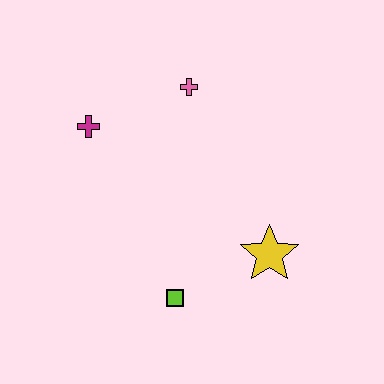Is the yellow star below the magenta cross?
Yes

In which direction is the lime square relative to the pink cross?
The lime square is below the pink cross.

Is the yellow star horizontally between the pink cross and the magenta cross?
No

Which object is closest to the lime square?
The yellow star is closest to the lime square.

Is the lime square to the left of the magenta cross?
No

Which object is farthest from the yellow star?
The magenta cross is farthest from the yellow star.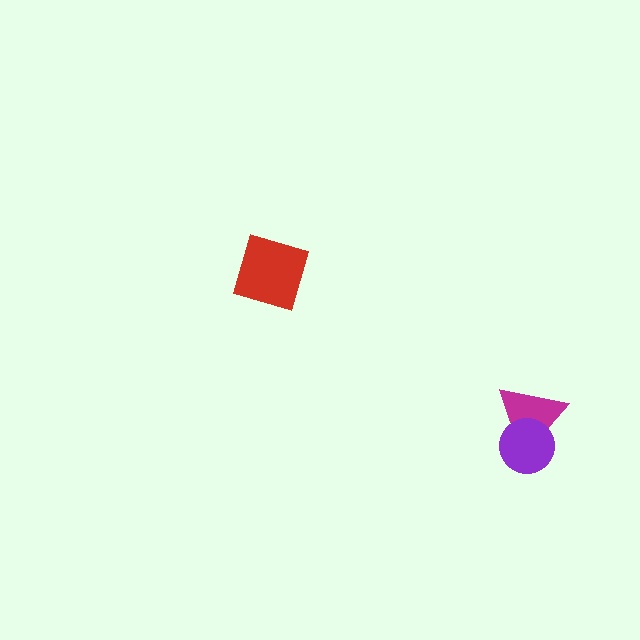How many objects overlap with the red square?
0 objects overlap with the red square.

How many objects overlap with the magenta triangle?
1 object overlaps with the magenta triangle.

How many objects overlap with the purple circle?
1 object overlaps with the purple circle.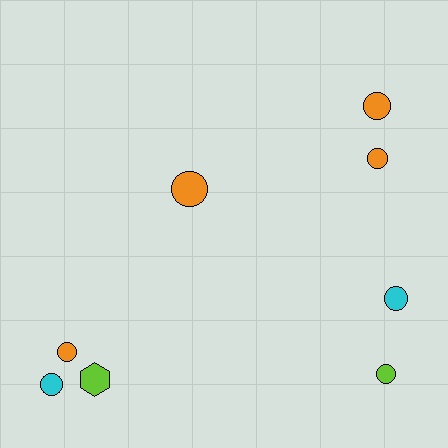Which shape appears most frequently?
Circle, with 7 objects.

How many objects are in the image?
There are 8 objects.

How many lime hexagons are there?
There is 1 lime hexagon.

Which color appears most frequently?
Orange, with 4 objects.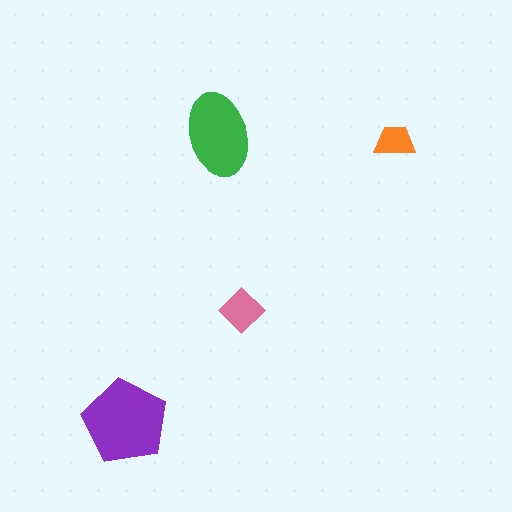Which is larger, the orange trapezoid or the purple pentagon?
The purple pentagon.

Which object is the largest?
The purple pentagon.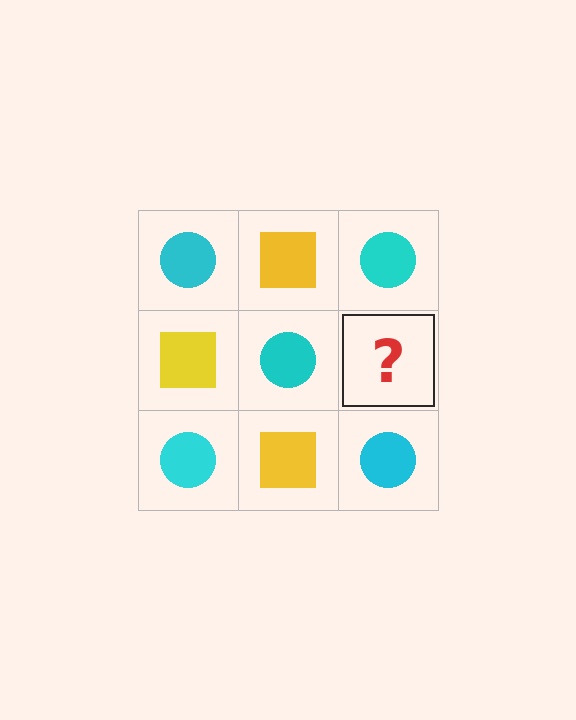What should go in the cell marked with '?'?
The missing cell should contain a yellow square.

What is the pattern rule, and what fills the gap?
The rule is that it alternates cyan circle and yellow square in a checkerboard pattern. The gap should be filled with a yellow square.